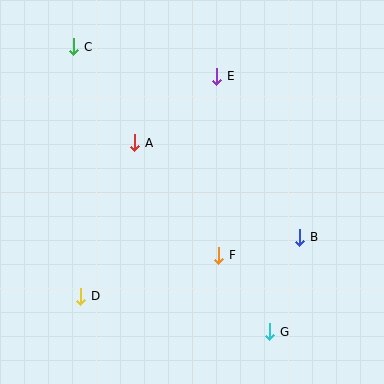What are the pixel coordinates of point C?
Point C is at (74, 47).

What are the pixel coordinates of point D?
Point D is at (81, 296).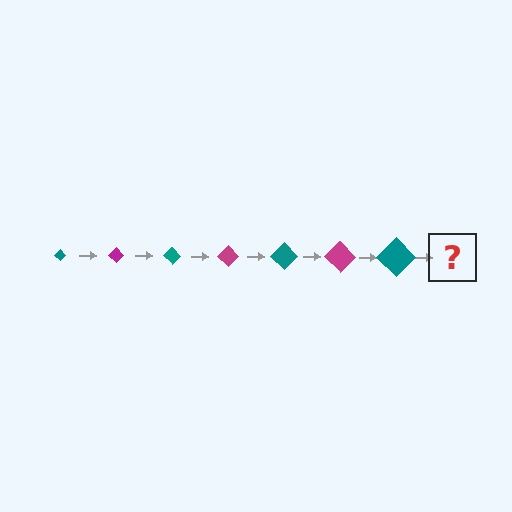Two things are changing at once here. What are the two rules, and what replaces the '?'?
The two rules are that the diamond grows larger each step and the color cycles through teal and magenta. The '?' should be a magenta diamond, larger than the previous one.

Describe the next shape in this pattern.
It should be a magenta diamond, larger than the previous one.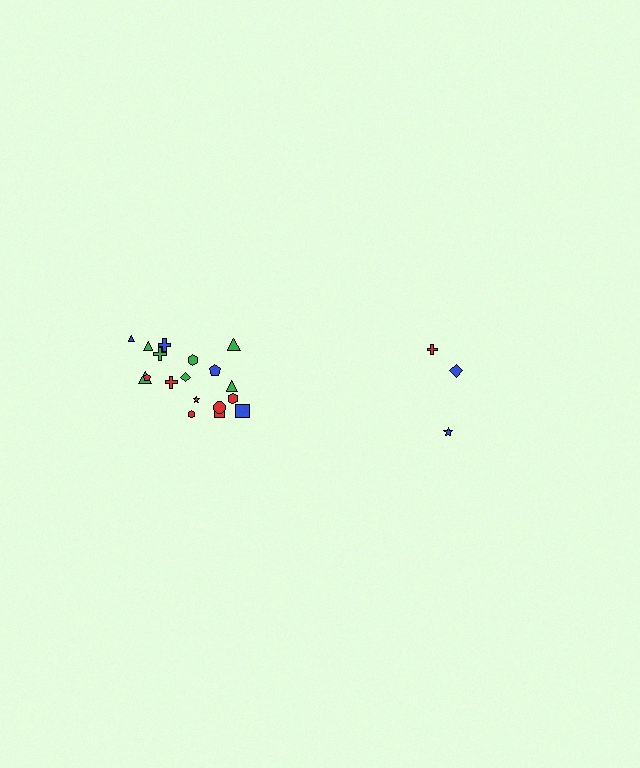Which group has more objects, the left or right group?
The left group.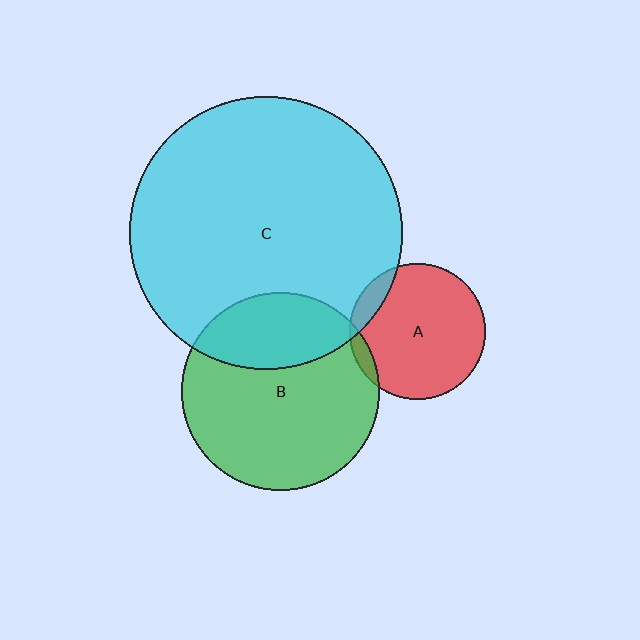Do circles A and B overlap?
Yes.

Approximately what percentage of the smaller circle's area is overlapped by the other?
Approximately 5%.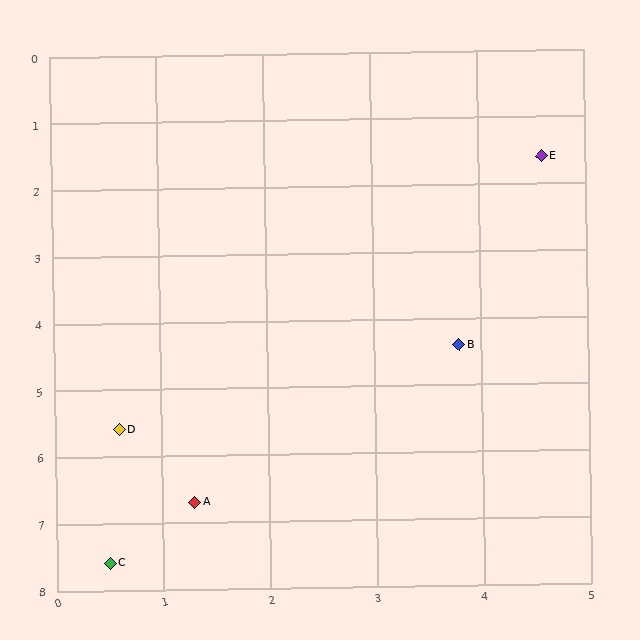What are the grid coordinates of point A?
Point A is at approximately (1.3, 6.7).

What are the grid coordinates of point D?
Point D is at approximately (0.6, 5.6).